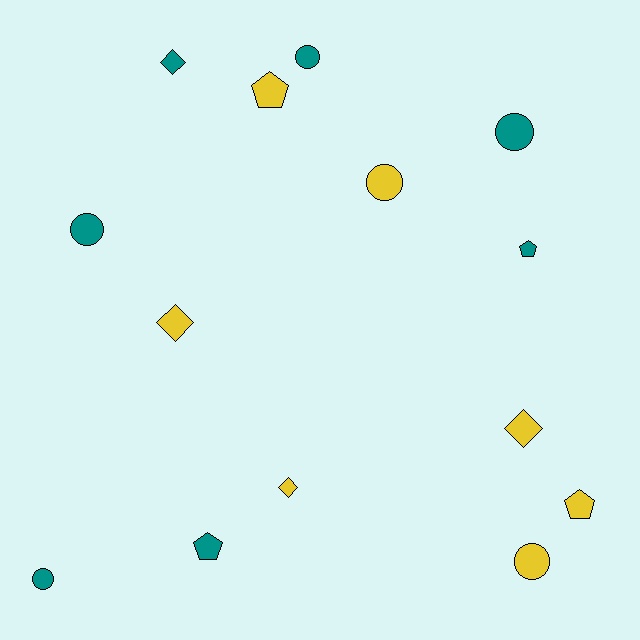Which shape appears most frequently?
Circle, with 6 objects.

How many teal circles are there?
There are 4 teal circles.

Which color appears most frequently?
Yellow, with 7 objects.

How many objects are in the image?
There are 14 objects.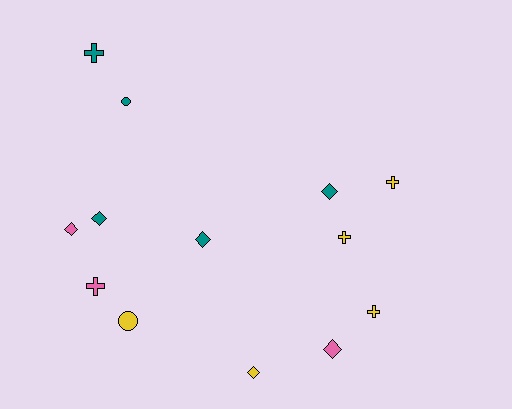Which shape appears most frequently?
Diamond, with 6 objects.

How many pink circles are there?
There are no pink circles.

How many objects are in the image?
There are 13 objects.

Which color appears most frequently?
Teal, with 5 objects.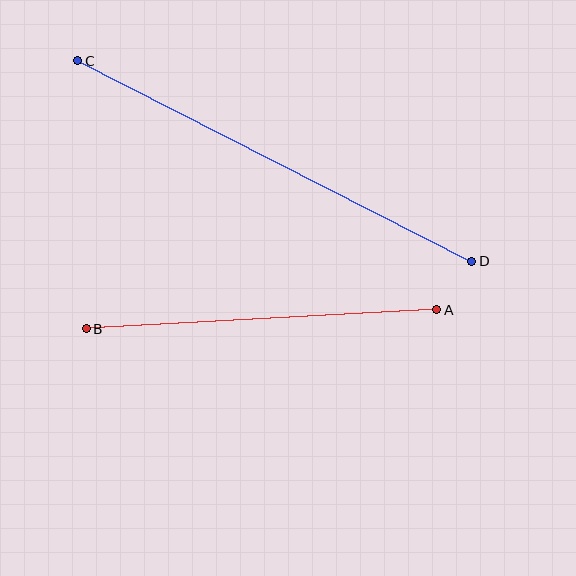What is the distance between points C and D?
The distance is approximately 442 pixels.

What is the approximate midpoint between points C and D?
The midpoint is at approximately (275, 161) pixels.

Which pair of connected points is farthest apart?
Points C and D are farthest apart.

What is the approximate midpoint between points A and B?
The midpoint is at approximately (261, 319) pixels.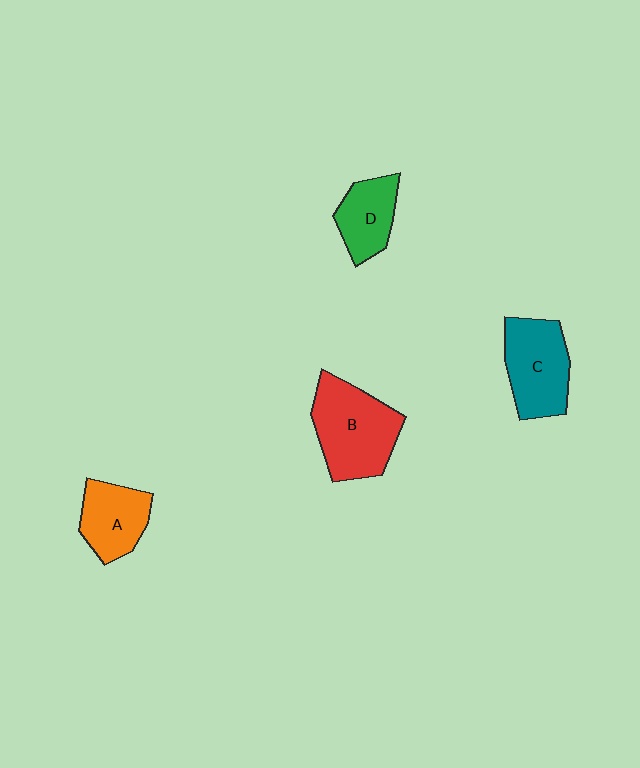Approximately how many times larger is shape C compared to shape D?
Approximately 1.4 times.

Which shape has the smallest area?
Shape D (green).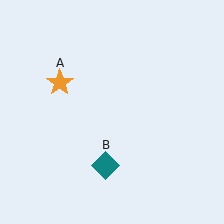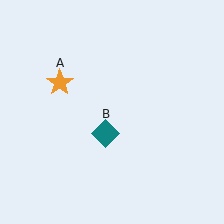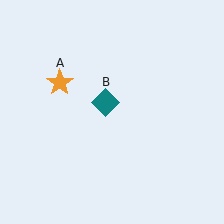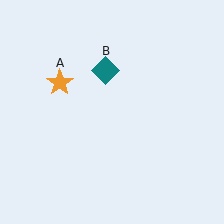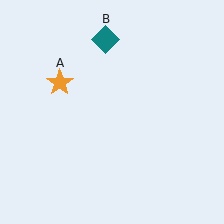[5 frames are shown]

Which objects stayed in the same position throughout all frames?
Orange star (object A) remained stationary.